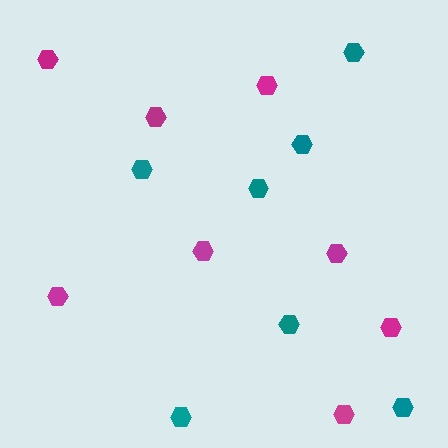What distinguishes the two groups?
There are 2 groups: one group of teal hexagons (7) and one group of magenta hexagons (8).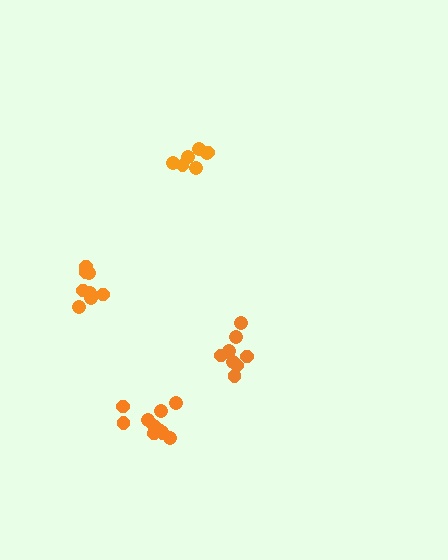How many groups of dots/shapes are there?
There are 4 groups.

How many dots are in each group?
Group 1: 11 dots, Group 2: 8 dots, Group 3: 8 dots, Group 4: 7 dots (34 total).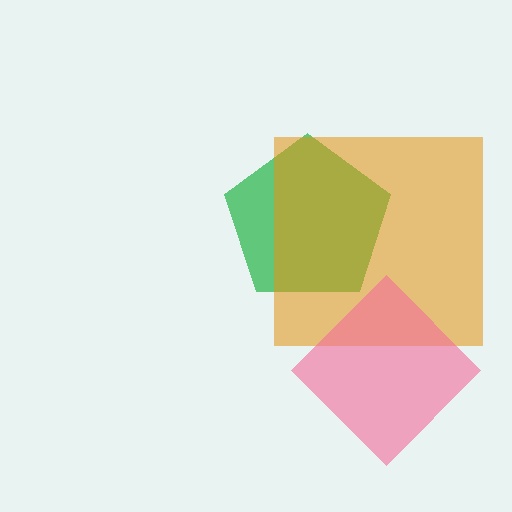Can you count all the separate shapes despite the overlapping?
Yes, there are 3 separate shapes.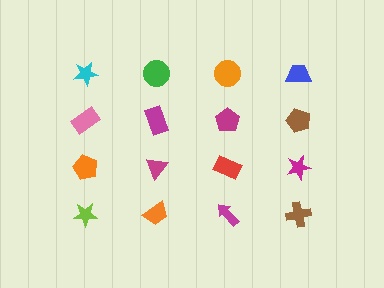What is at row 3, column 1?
An orange pentagon.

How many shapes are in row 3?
4 shapes.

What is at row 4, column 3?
A magenta arrow.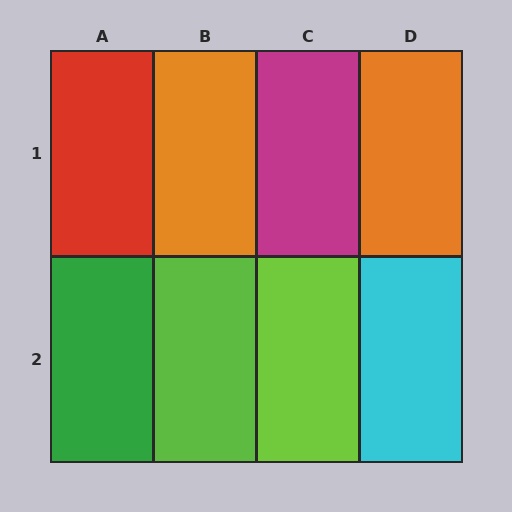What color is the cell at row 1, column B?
Orange.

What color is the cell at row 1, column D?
Orange.